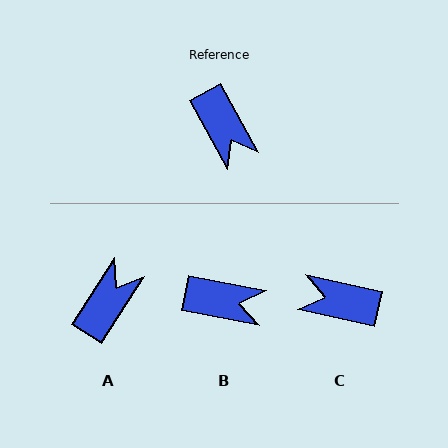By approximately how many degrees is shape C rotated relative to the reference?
Approximately 131 degrees clockwise.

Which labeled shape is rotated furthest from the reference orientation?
C, about 131 degrees away.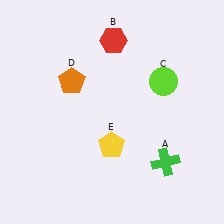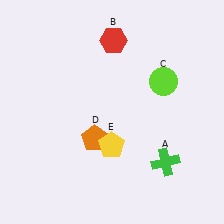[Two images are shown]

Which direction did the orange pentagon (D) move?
The orange pentagon (D) moved down.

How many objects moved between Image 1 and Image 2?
1 object moved between the two images.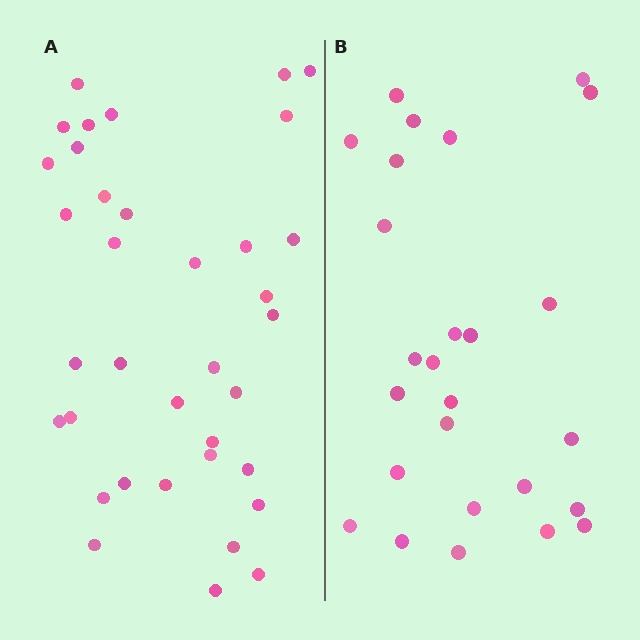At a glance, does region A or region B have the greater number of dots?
Region A (the left region) has more dots.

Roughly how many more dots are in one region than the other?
Region A has roughly 10 or so more dots than region B.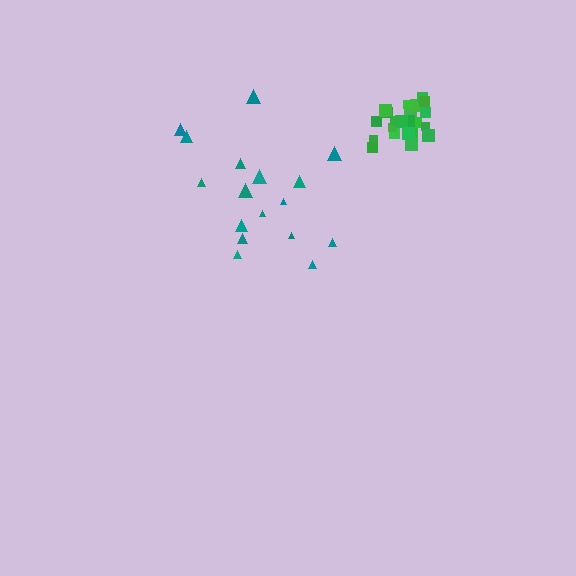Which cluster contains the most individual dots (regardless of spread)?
Green (22).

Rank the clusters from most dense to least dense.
green, teal.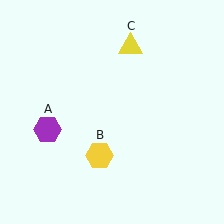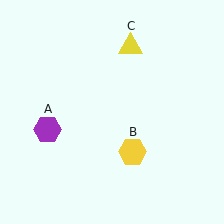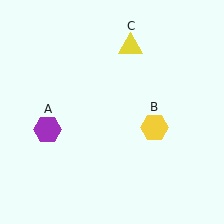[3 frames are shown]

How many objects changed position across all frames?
1 object changed position: yellow hexagon (object B).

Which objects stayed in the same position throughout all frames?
Purple hexagon (object A) and yellow triangle (object C) remained stationary.